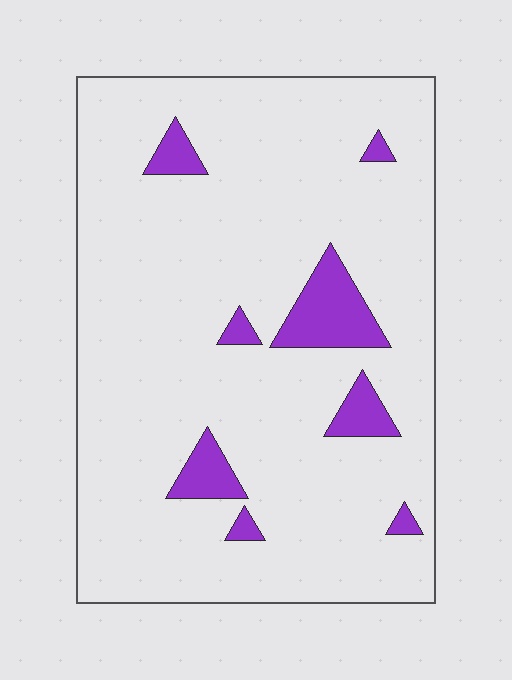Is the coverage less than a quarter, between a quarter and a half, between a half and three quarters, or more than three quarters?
Less than a quarter.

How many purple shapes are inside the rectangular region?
8.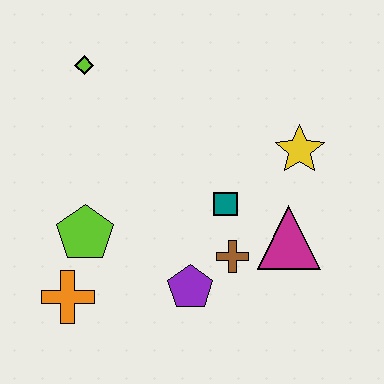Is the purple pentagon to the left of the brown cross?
Yes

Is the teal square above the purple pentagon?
Yes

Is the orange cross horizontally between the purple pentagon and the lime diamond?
No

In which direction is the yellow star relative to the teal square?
The yellow star is to the right of the teal square.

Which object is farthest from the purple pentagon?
The lime diamond is farthest from the purple pentagon.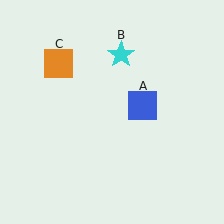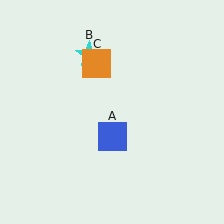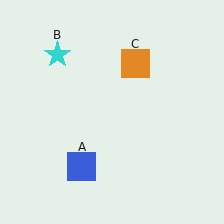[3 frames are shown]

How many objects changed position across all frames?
3 objects changed position: blue square (object A), cyan star (object B), orange square (object C).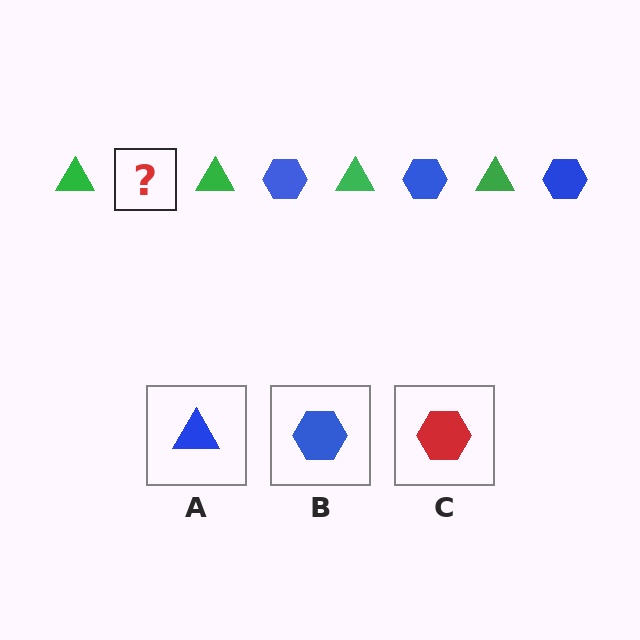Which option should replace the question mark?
Option B.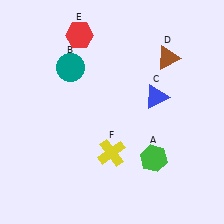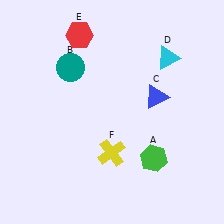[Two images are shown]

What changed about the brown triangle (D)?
In Image 1, D is brown. In Image 2, it changed to cyan.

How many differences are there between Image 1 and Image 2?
There is 1 difference between the two images.